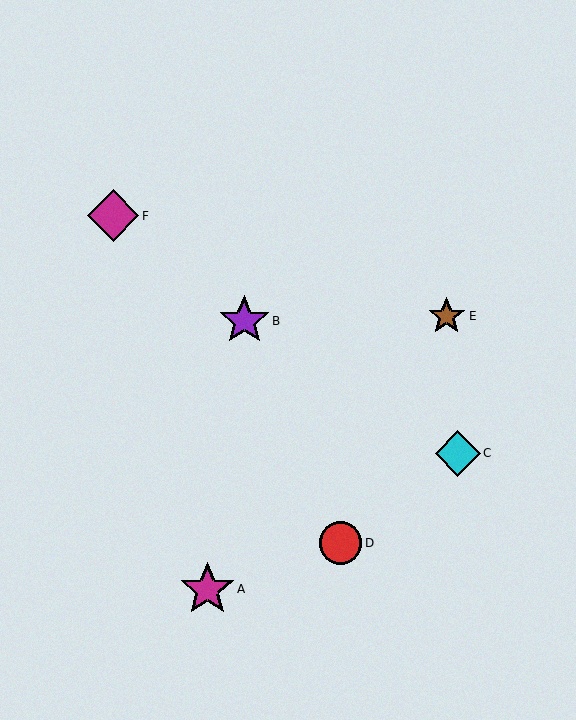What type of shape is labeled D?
Shape D is a red circle.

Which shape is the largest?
The magenta star (labeled A) is the largest.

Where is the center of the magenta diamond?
The center of the magenta diamond is at (113, 216).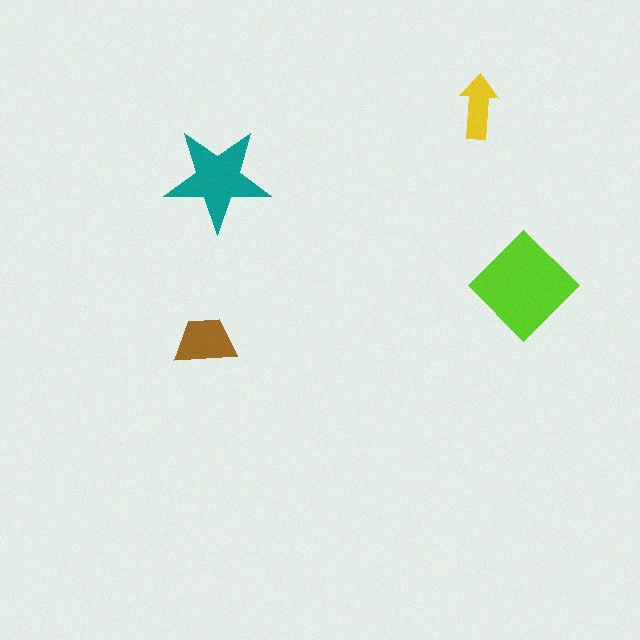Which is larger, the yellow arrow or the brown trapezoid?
The brown trapezoid.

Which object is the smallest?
The yellow arrow.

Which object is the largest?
The lime diamond.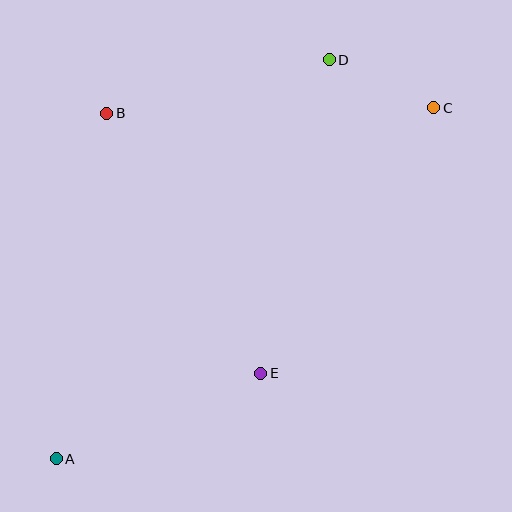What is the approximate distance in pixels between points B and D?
The distance between B and D is approximately 229 pixels.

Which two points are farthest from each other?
Points A and C are farthest from each other.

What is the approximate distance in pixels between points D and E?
The distance between D and E is approximately 321 pixels.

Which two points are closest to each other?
Points C and D are closest to each other.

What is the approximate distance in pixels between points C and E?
The distance between C and E is approximately 317 pixels.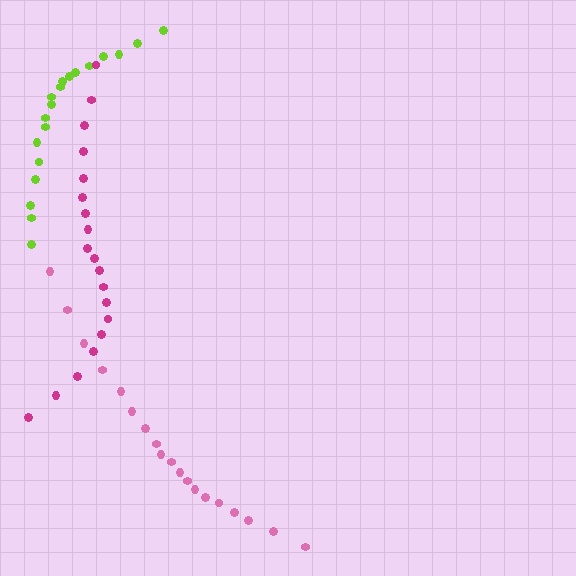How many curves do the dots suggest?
There are 3 distinct paths.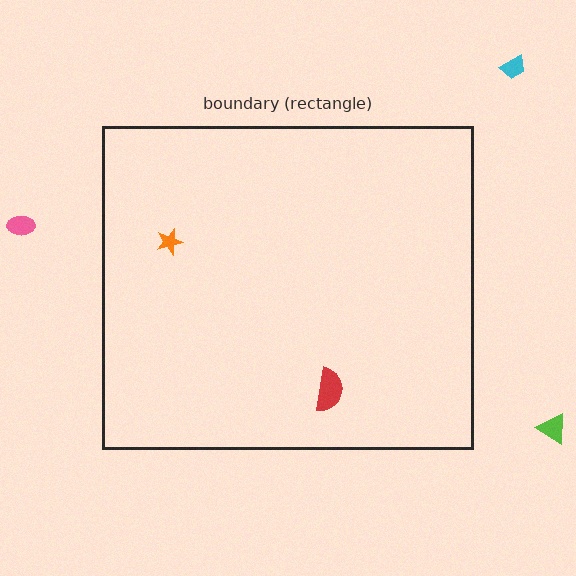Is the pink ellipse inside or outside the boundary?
Outside.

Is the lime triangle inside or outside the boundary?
Outside.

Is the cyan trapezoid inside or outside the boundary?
Outside.